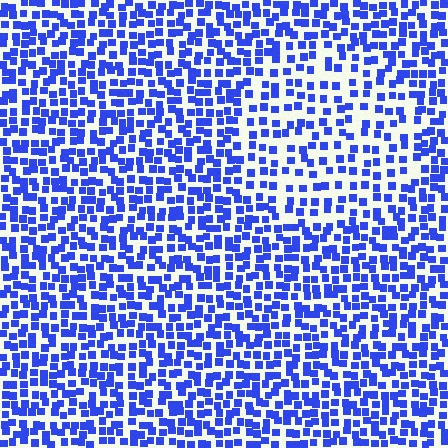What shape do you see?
I see a circle.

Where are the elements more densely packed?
The elements are more densely packed outside the circle boundary.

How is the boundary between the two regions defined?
The boundary is defined by a change in element density (approximately 1.7x ratio). All elements are the same color, size, and shape.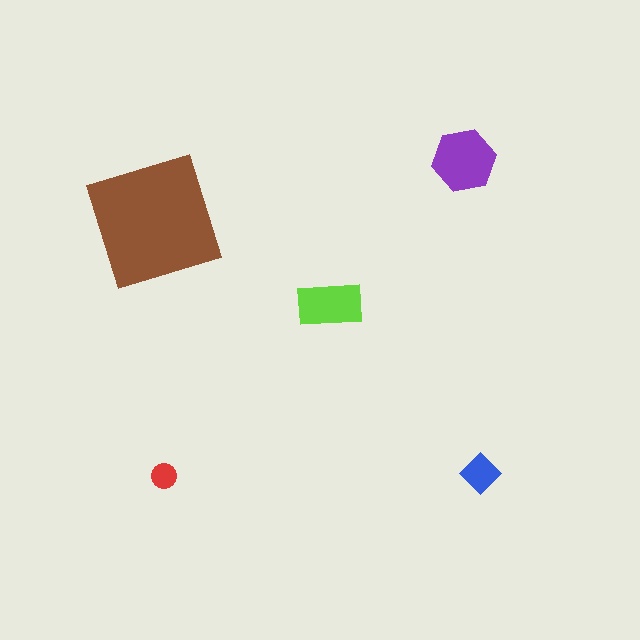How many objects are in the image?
There are 5 objects in the image.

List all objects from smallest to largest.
The red circle, the blue diamond, the lime rectangle, the purple hexagon, the brown square.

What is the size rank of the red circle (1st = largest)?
5th.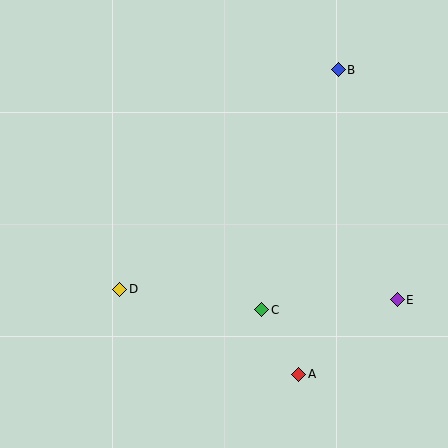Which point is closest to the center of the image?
Point C at (262, 310) is closest to the center.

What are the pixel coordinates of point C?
Point C is at (262, 310).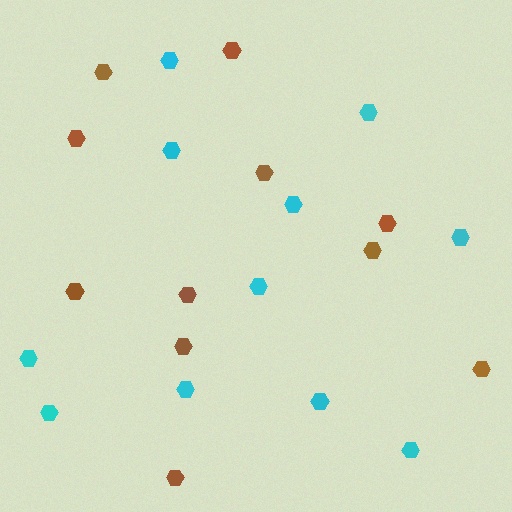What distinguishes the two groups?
There are 2 groups: one group of brown hexagons (11) and one group of cyan hexagons (11).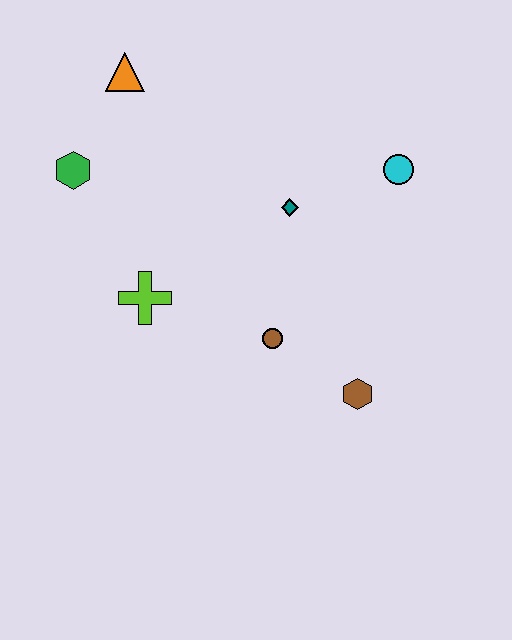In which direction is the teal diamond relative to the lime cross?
The teal diamond is to the right of the lime cross.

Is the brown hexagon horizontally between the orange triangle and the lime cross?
No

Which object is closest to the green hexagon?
The orange triangle is closest to the green hexagon.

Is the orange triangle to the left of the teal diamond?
Yes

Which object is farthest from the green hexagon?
The brown hexagon is farthest from the green hexagon.